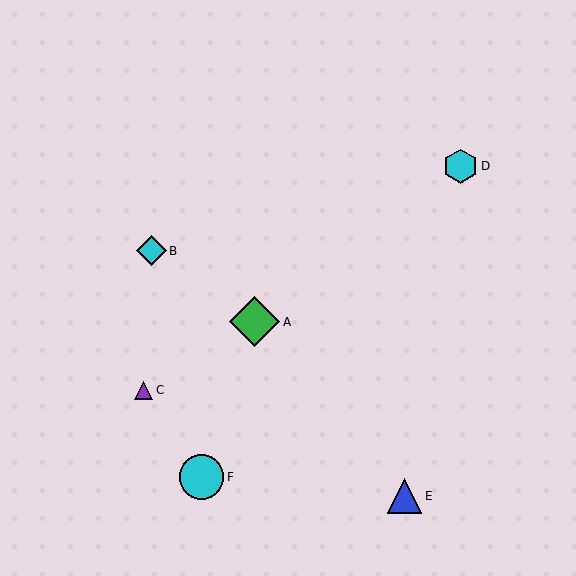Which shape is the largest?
The green diamond (labeled A) is the largest.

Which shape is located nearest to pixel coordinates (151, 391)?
The purple triangle (labeled C) at (144, 390) is nearest to that location.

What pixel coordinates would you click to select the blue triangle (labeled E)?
Click at (405, 496) to select the blue triangle E.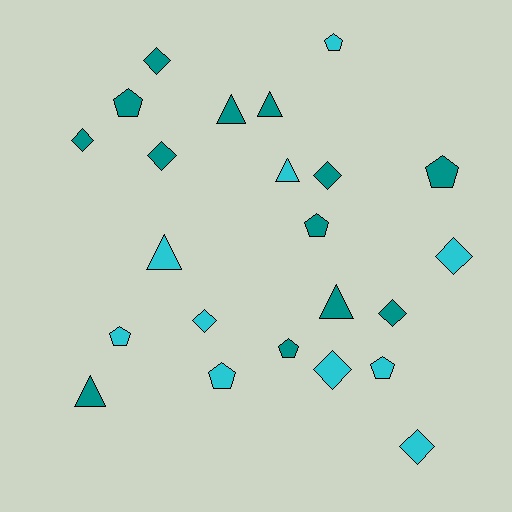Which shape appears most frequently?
Diamond, with 9 objects.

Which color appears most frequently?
Teal, with 13 objects.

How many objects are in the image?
There are 23 objects.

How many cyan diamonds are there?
There are 4 cyan diamonds.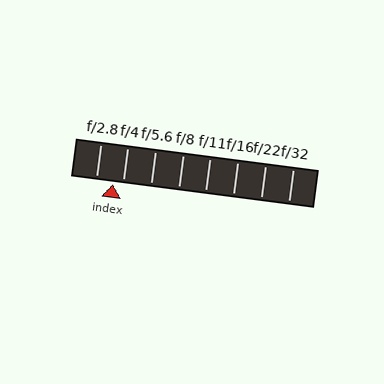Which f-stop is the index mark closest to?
The index mark is closest to f/4.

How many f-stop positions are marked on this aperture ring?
There are 8 f-stop positions marked.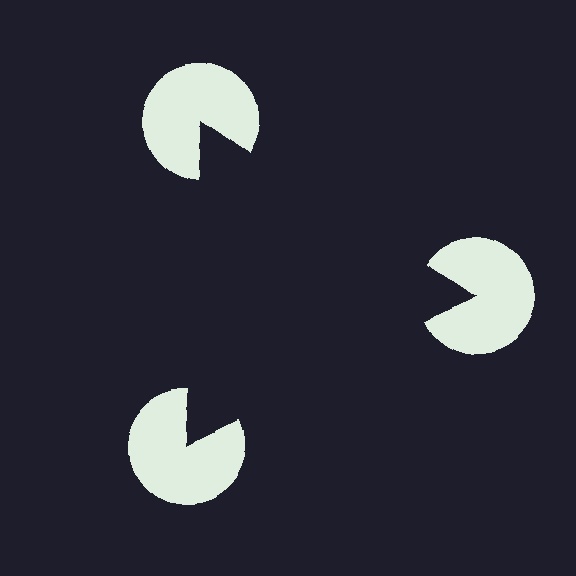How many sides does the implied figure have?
3 sides.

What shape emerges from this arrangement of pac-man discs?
An illusory triangle — its edges are inferred from the aligned wedge cuts in the pac-man discs, not physically drawn.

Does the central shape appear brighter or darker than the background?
It typically appears slightly darker than the background, even though no actual brightness change is drawn.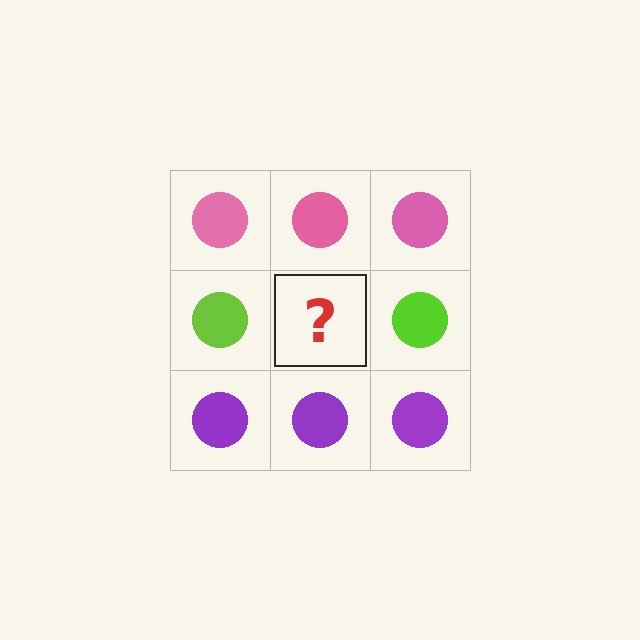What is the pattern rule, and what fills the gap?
The rule is that each row has a consistent color. The gap should be filled with a lime circle.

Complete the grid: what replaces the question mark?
The question mark should be replaced with a lime circle.